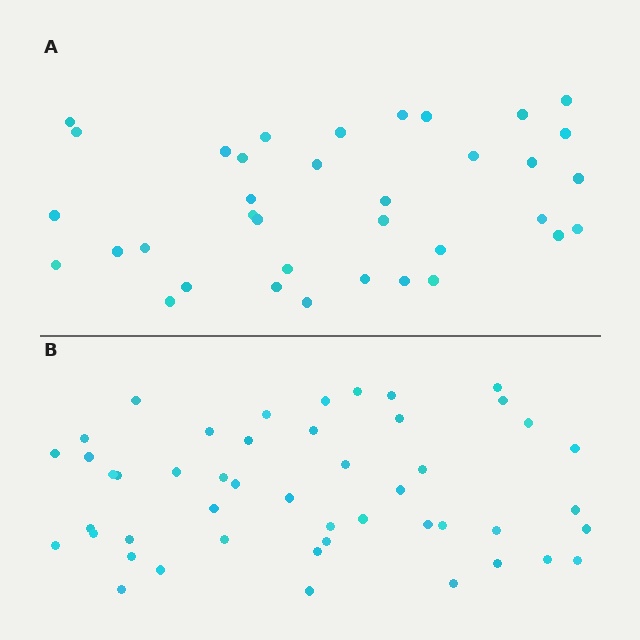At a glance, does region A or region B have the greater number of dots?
Region B (the bottom region) has more dots.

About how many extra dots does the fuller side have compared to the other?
Region B has roughly 12 or so more dots than region A.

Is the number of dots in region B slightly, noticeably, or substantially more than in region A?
Region B has noticeably more, but not dramatically so. The ratio is roughly 1.3 to 1.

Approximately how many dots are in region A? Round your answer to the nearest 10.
About 40 dots. (The exact count is 36, which rounds to 40.)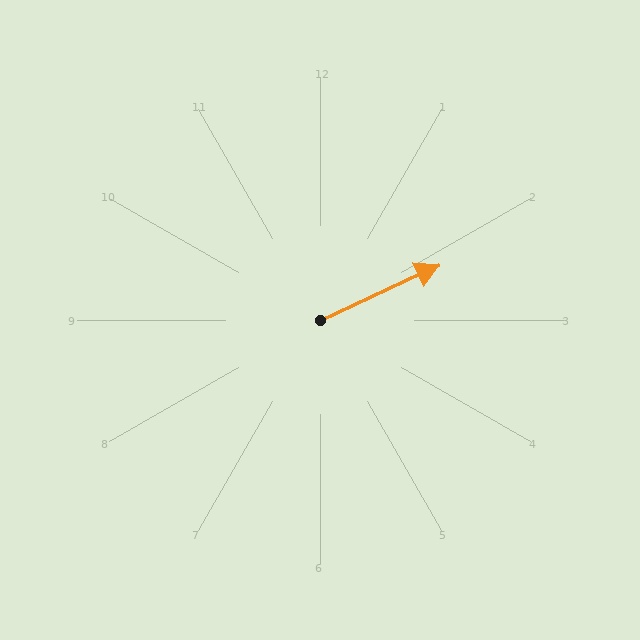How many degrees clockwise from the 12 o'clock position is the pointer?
Approximately 65 degrees.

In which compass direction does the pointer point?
Northeast.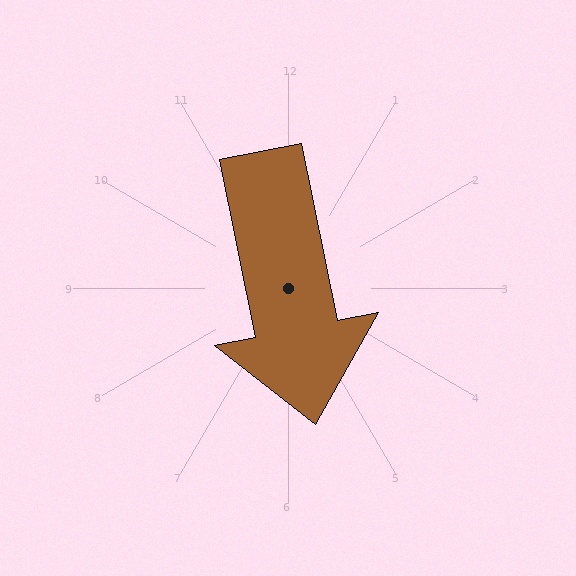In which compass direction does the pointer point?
South.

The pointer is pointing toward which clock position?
Roughly 6 o'clock.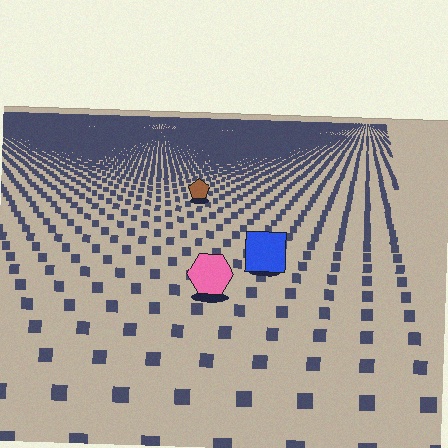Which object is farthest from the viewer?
The brown pentagon is farthest from the viewer. It appears smaller and the ground texture around it is denser.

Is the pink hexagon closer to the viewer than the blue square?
Yes. The pink hexagon is closer — you can tell from the texture gradient: the ground texture is coarser near it.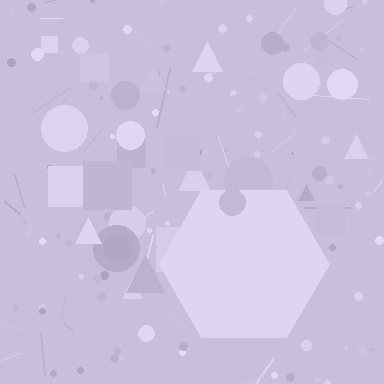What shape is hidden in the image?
A hexagon is hidden in the image.